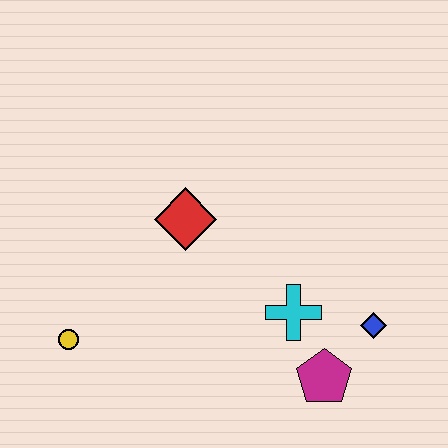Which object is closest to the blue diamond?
The magenta pentagon is closest to the blue diamond.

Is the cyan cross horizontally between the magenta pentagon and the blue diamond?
No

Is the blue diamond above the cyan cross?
No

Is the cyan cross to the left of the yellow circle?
No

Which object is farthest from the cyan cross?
The yellow circle is farthest from the cyan cross.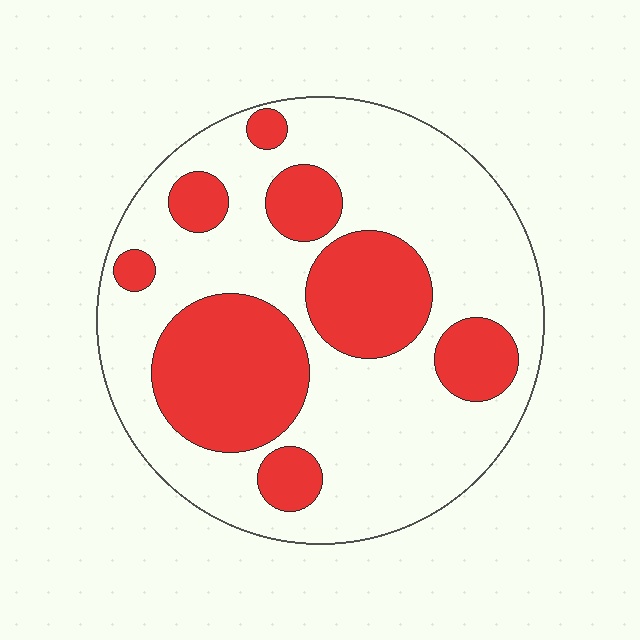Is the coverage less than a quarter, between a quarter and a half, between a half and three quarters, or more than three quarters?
Between a quarter and a half.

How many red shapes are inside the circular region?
8.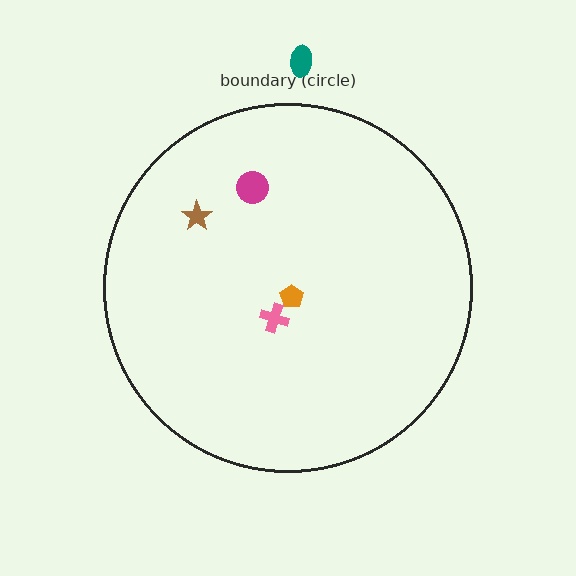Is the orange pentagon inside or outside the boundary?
Inside.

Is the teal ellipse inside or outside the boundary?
Outside.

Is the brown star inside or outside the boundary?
Inside.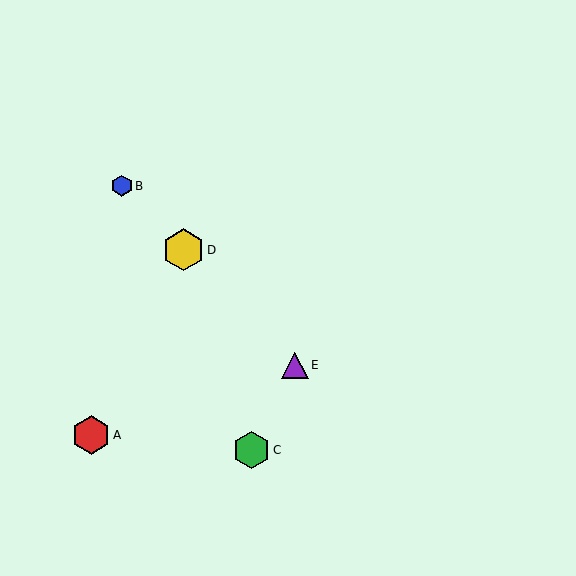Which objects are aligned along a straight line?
Objects B, D, E are aligned along a straight line.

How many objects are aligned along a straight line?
3 objects (B, D, E) are aligned along a straight line.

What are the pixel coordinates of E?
Object E is at (295, 365).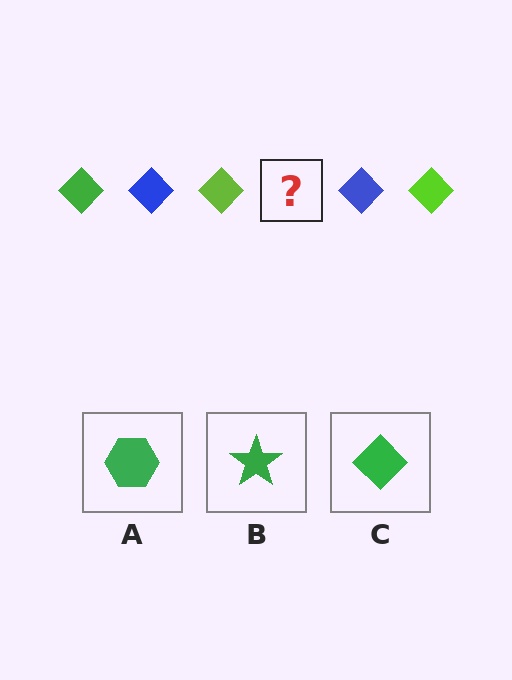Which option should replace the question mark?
Option C.